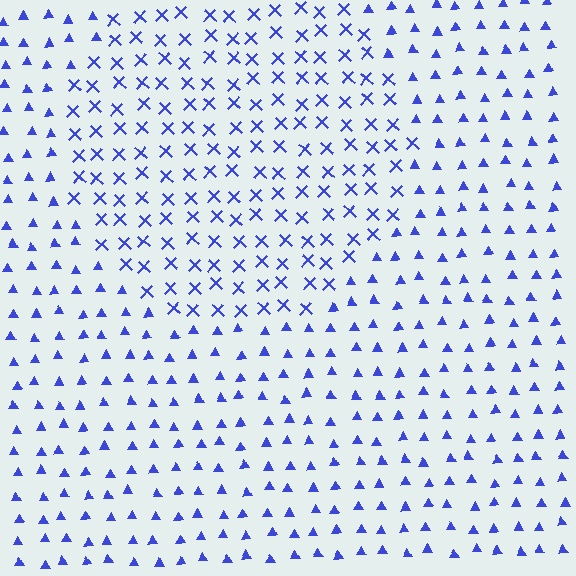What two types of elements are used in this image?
The image uses X marks inside the circle region and triangles outside it.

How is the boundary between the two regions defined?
The boundary is defined by a change in element shape: X marks inside vs. triangles outside. All elements share the same color and spacing.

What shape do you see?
I see a circle.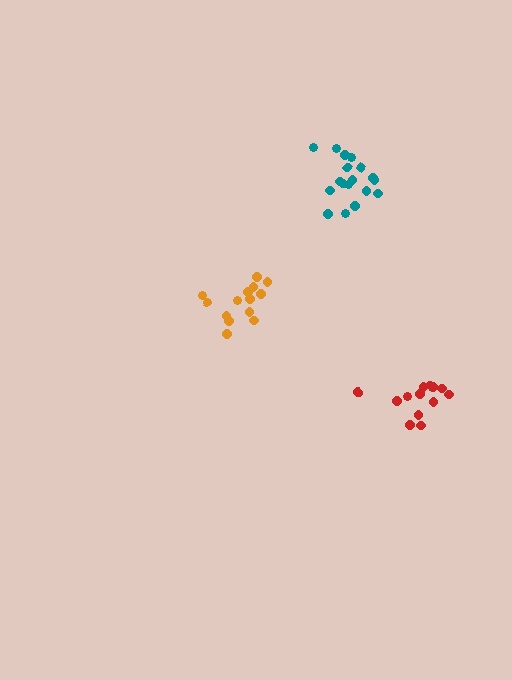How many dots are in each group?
Group 1: 13 dots, Group 2: 14 dots, Group 3: 18 dots (45 total).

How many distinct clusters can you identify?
There are 3 distinct clusters.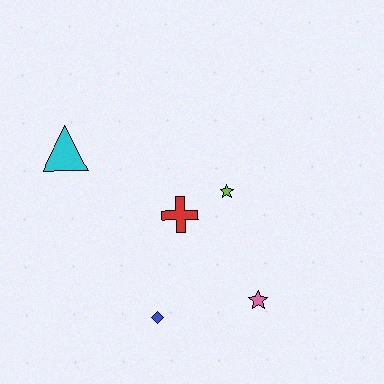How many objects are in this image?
There are 5 objects.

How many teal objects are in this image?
There are no teal objects.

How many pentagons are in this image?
There are no pentagons.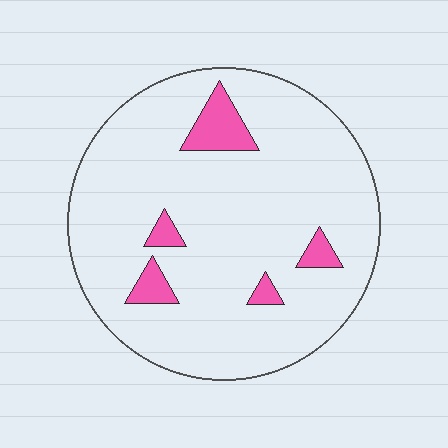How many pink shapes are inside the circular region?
5.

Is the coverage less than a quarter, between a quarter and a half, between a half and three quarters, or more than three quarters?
Less than a quarter.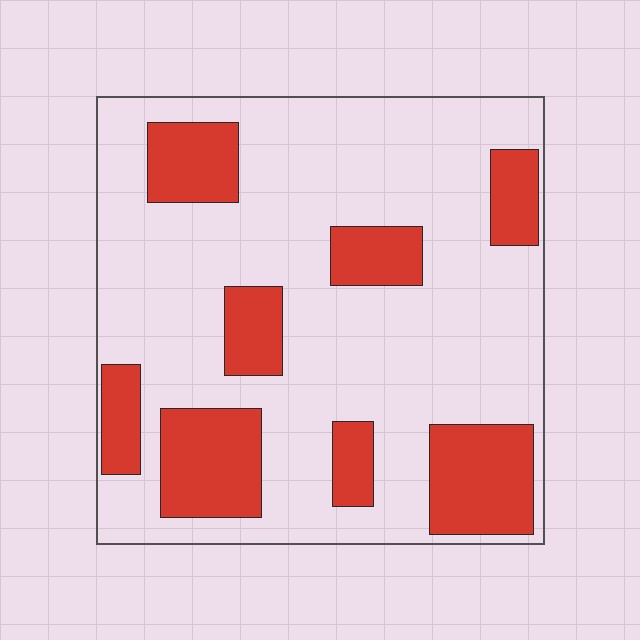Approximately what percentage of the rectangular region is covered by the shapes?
Approximately 25%.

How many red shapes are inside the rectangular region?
8.